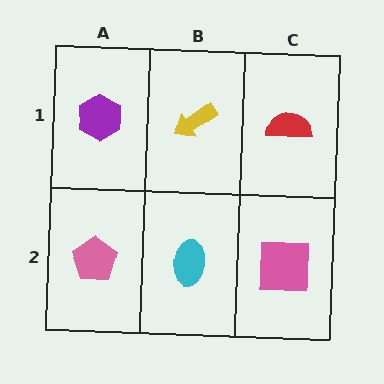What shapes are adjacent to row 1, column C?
A pink square (row 2, column C), a yellow arrow (row 1, column B).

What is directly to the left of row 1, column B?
A purple hexagon.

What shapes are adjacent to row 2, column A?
A purple hexagon (row 1, column A), a cyan ellipse (row 2, column B).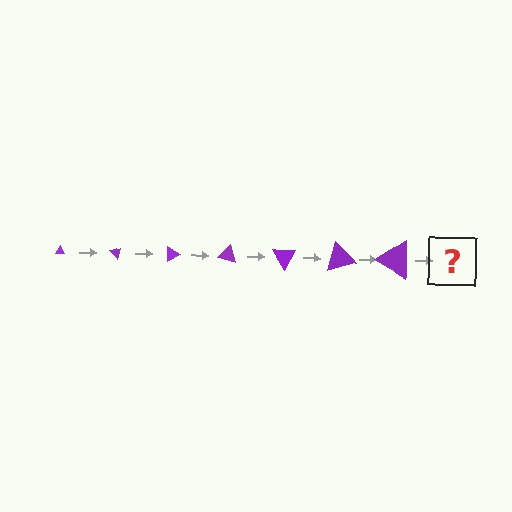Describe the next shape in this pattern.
It should be a triangle, larger than the previous one and rotated 315 degrees from the start.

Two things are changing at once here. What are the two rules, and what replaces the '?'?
The two rules are that the triangle grows larger each step and it rotates 45 degrees each step. The '?' should be a triangle, larger than the previous one and rotated 315 degrees from the start.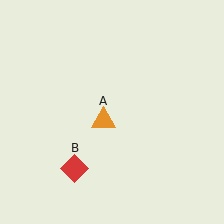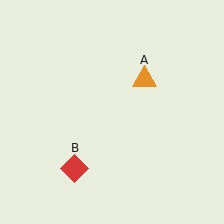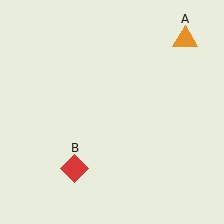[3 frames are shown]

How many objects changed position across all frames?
1 object changed position: orange triangle (object A).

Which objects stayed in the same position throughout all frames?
Red diamond (object B) remained stationary.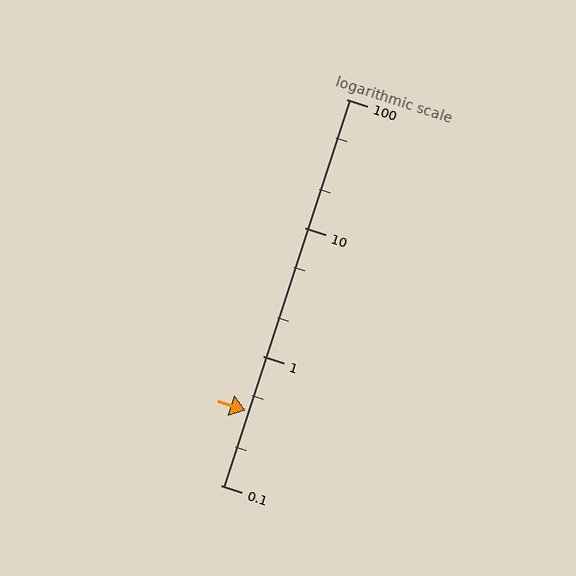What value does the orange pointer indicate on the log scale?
The pointer indicates approximately 0.38.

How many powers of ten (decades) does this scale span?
The scale spans 3 decades, from 0.1 to 100.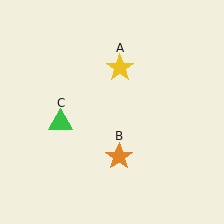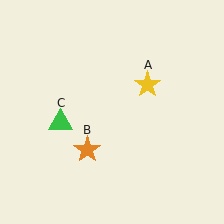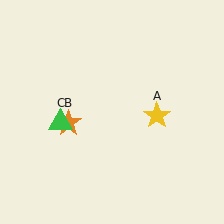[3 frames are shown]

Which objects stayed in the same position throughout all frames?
Green triangle (object C) remained stationary.